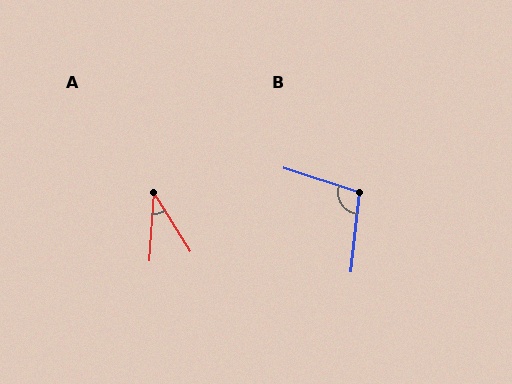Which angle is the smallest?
A, at approximately 36 degrees.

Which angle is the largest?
B, at approximately 102 degrees.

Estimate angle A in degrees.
Approximately 36 degrees.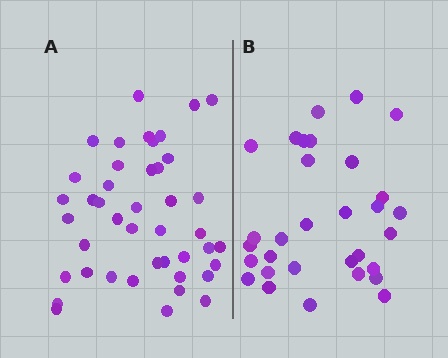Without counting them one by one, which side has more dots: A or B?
Region A (the left region) has more dots.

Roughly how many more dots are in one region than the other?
Region A has roughly 12 or so more dots than region B.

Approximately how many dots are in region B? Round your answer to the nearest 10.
About 30 dots. (The exact count is 31, which rounds to 30.)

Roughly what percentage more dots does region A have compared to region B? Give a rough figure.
About 40% more.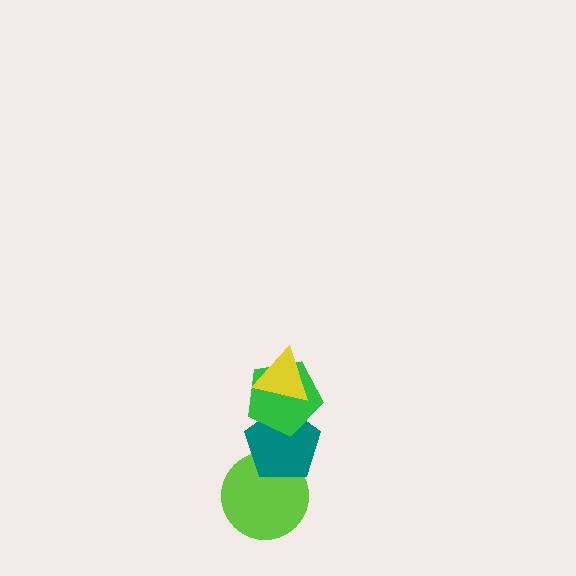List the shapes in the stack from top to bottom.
From top to bottom: the yellow triangle, the green pentagon, the teal pentagon, the lime circle.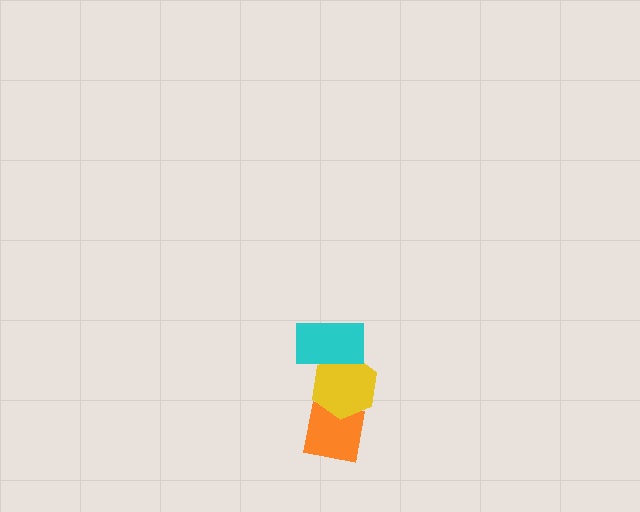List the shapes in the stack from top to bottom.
From top to bottom: the cyan rectangle, the yellow hexagon, the orange square.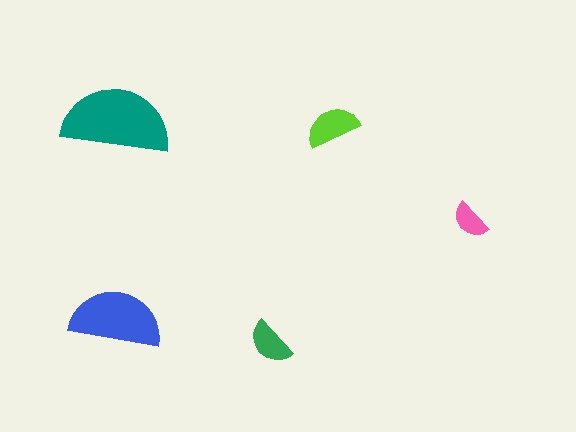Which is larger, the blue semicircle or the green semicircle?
The blue one.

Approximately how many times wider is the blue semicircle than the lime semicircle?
About 1.5 times wider.